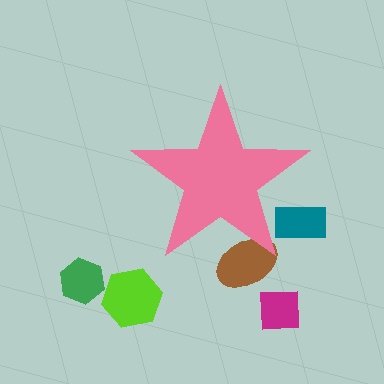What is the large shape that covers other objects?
A pink star.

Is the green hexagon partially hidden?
No, the green hexagon is fully visible.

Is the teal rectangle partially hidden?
Yes, the teal rectangle is partially hidden behind the pink star.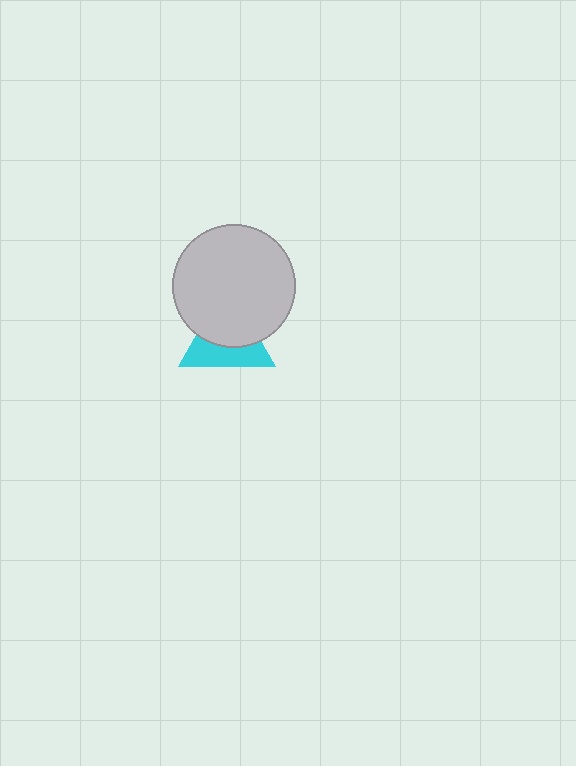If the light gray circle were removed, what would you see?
You would see the complete cyan triangle.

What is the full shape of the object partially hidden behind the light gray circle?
The partially hidden object is a cyan triangle.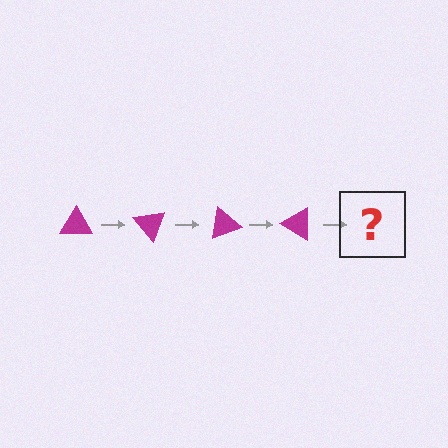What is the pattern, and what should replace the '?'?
The pattern is that the triangle rotates 50 degrees each step. The '?' should be a magenta triangle rotated 200 degrees.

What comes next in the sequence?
The next element should be a magenta triangle rotated 200 degrees.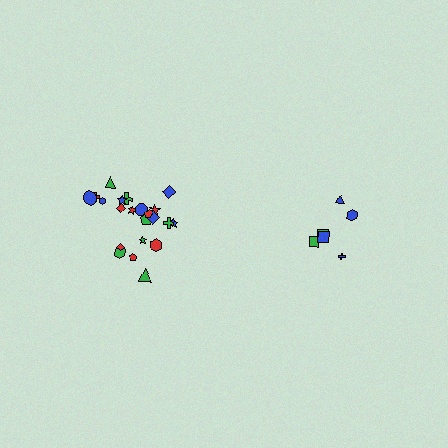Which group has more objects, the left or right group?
The left group.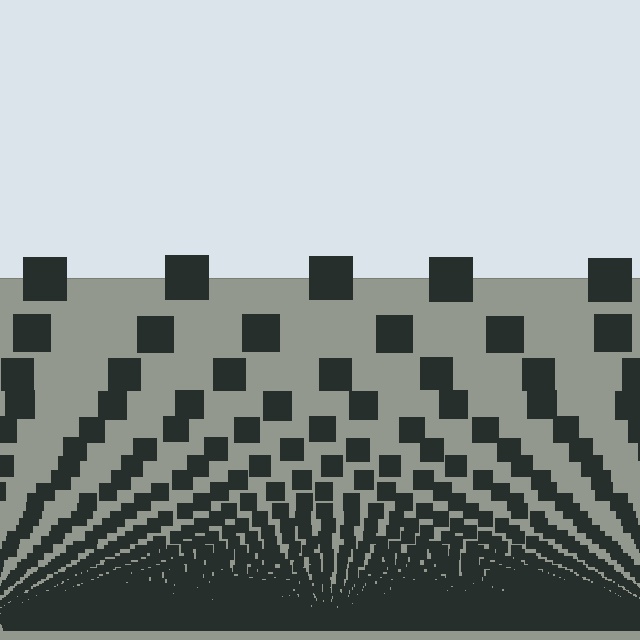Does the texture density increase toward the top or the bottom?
Density increases toward the bottom.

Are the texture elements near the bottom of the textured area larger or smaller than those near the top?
Smaller. The gradient is inverted — elements near the bottom are smaller and denser.